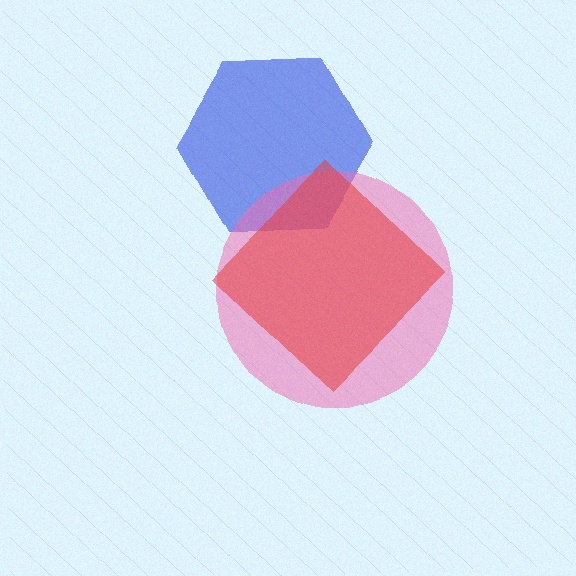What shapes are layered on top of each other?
The layered shapes are: a blue hexagon, a pink circle, a red diamond.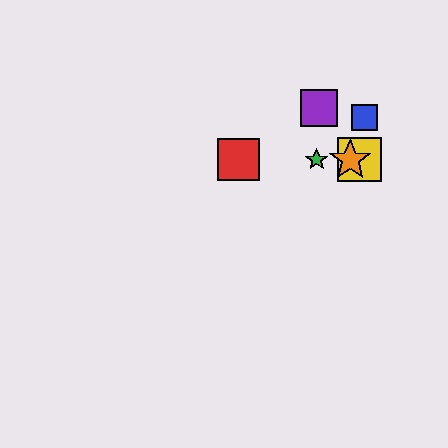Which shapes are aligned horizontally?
The red square, the green star, the yellow square, the orange star are aligned horizontally.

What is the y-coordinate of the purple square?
The purple square is at y≈108.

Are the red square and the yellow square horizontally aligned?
Yes, both are at y≈160.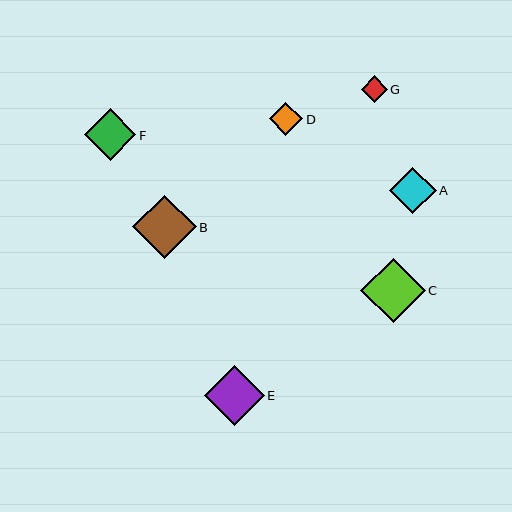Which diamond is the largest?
Diamond C is the largest with a size of approximately 65 pixels.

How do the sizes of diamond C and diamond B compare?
Diamond C and diamond B are approximately the same size.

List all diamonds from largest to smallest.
From largest to smallest: C, B, E, F, A, D, G.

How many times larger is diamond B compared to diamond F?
Diamond B is approximately 1.2 times the size of diamond F.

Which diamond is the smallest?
Diamond G is the smallest with a size of approximately 26 pixels.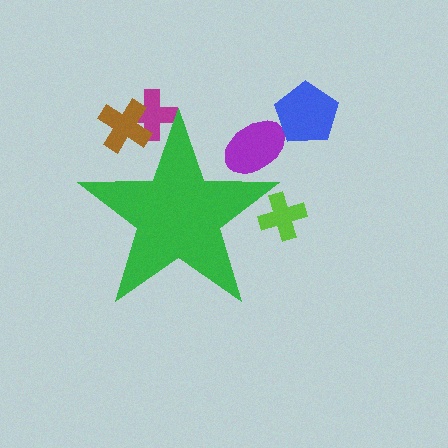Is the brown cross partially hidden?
Yes, the brown cross is partially hidden behind the green star.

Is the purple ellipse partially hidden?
Yes, the purple ellipse is partially hidden behind the green star.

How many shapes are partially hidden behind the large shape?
4 shapes are partially hidden.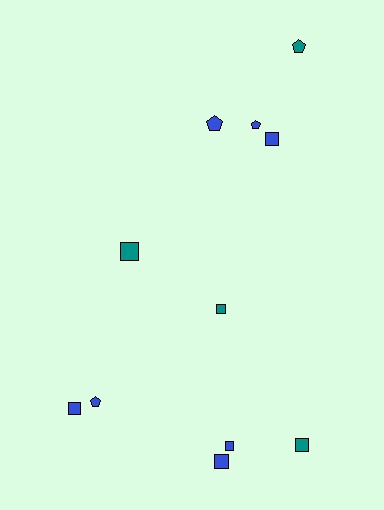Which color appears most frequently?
Blue, with 7 objects.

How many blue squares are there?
There are 4 blue squares.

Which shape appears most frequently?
Square, with 7 objects.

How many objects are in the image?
There are 11 objects.